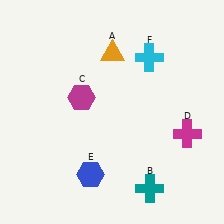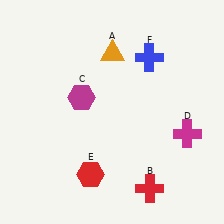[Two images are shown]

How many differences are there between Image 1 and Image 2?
There are 3 differences between the two images.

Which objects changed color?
B changed from teal to red. E changed from blue to red. F changed from cyan to blue.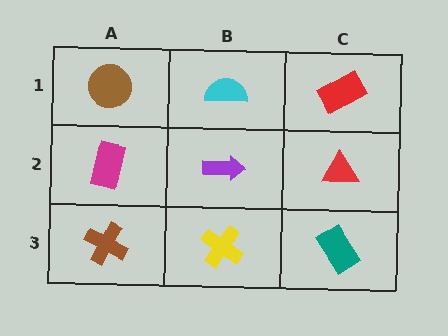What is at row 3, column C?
A teal rectangle.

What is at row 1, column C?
A red rectangle.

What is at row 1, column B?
A cyan semicircle.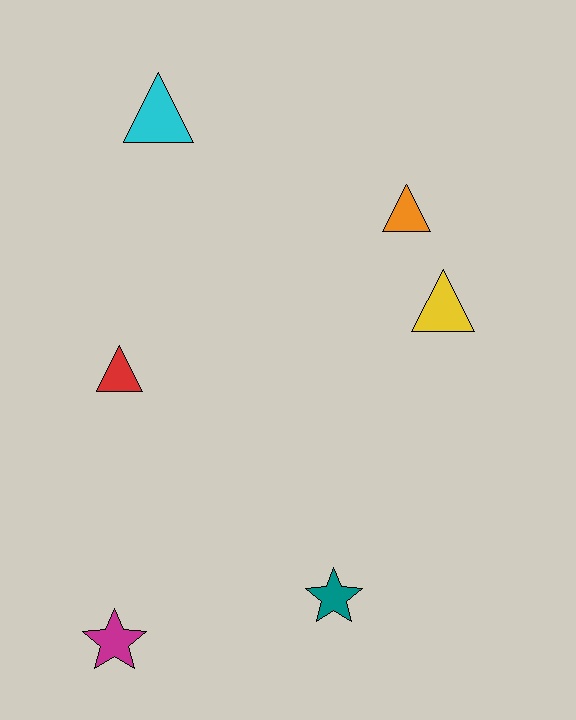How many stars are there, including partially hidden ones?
There are 2 stars.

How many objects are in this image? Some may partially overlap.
There are 6 objects.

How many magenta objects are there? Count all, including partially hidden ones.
There is 1 magenta object.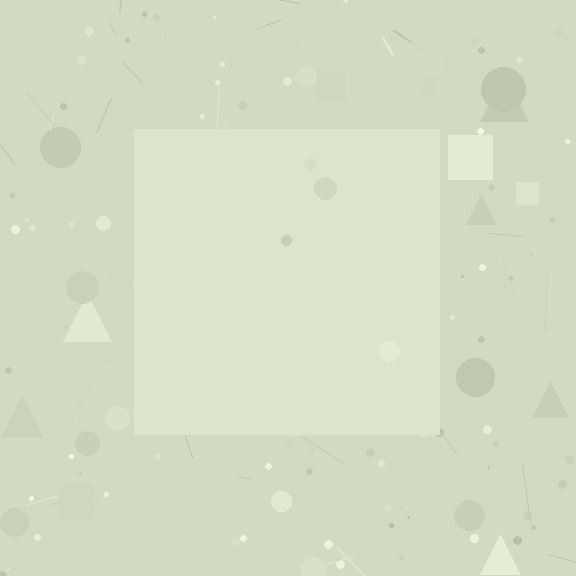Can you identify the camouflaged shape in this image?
The camouflaged shape is a square.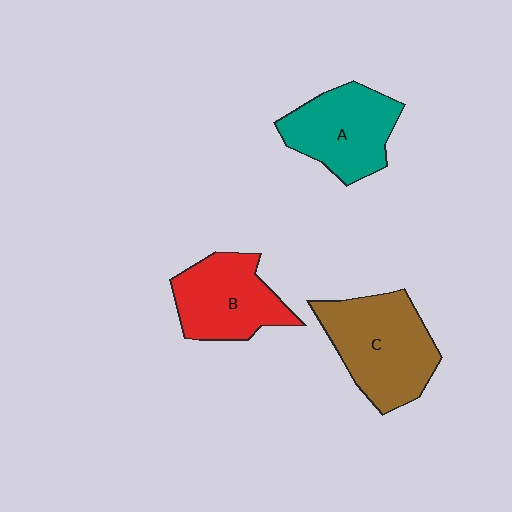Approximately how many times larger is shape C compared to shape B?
Approximately 1.3 times.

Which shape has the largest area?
Shape C (brown).